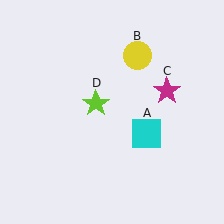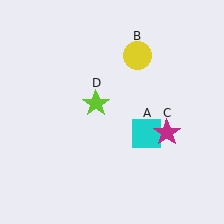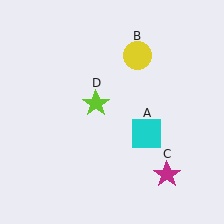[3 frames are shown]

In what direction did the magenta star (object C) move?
The magenta star (object C) moved down.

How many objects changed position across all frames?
1 object changed position: magenta star (object C).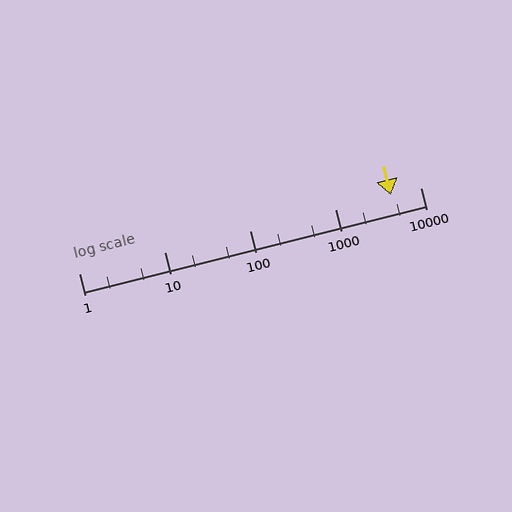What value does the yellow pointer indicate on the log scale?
The pointer indicates approximately 4500.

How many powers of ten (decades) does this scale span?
The scale spans 4 decades, from 1 to 10000.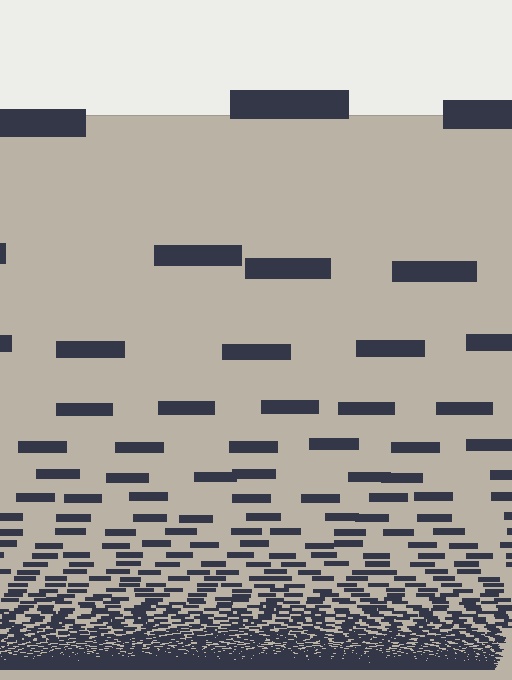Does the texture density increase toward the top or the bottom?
Density increases toward the bottom.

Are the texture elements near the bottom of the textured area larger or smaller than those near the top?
Smaller. The gradient is inverted — elements near the bottom are smaller and denser.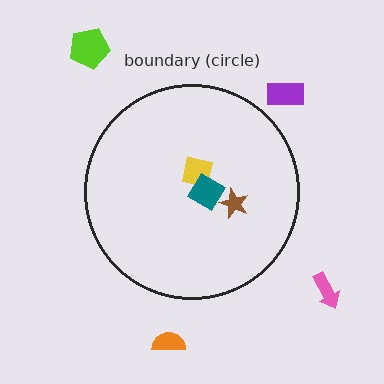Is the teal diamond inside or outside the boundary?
Inside.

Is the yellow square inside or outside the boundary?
Inside.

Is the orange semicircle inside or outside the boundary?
Outside.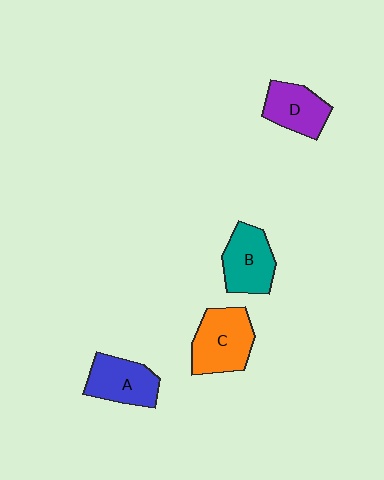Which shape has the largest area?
Shape C (orange).